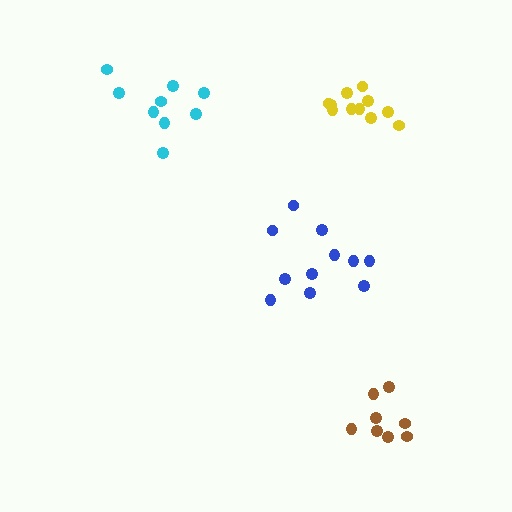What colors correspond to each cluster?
The clusters are colored: brown, blue, yellow, cyan.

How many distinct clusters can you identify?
There are 4 distinct clusters.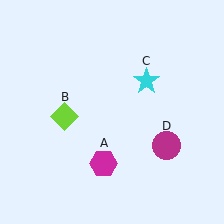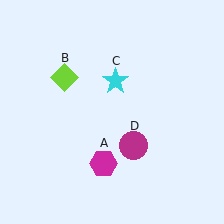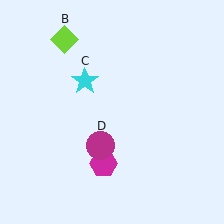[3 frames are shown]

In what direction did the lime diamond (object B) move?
The lime diamond (object B) moved up.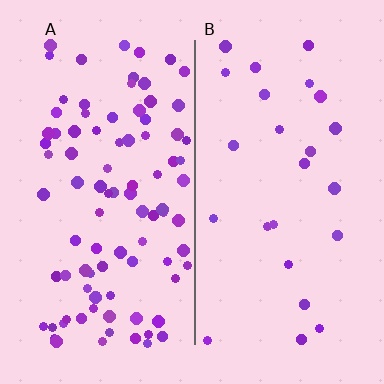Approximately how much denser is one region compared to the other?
Approximately 3.8× — region A over region B.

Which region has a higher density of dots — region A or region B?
A (the left).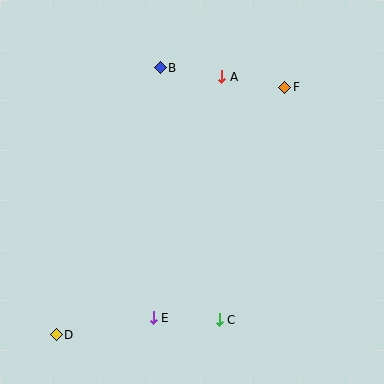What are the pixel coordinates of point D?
Point D is at (56, 335).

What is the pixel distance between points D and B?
The distance between D and B is 286 pixels.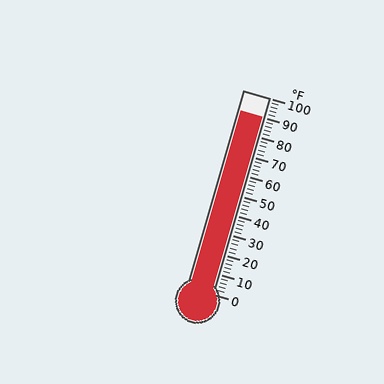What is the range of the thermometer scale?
The thermometer scale ranges from 0°F to 100°F.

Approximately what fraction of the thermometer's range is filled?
The thermometer is filled to approximately 90% of its range.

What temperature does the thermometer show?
The thermometer shows approximately 90°F.